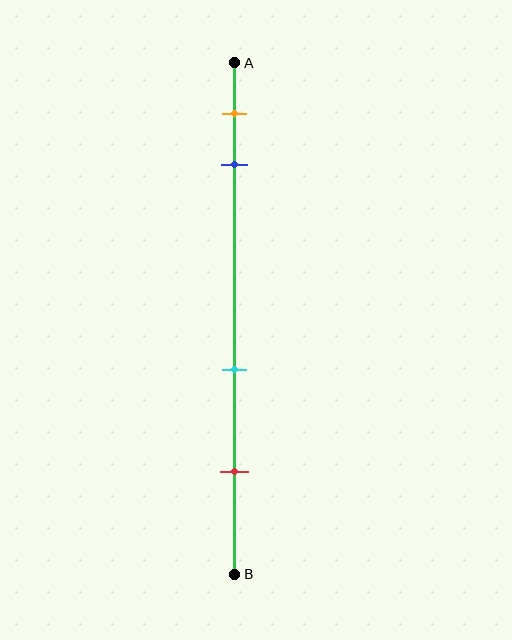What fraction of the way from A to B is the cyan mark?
The cyan mark is approximately 60% (0.6) of the way from A to B.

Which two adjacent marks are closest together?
The orange and blue marks are the closest adjacent pair.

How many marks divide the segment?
There are 4 marks dividing the segment.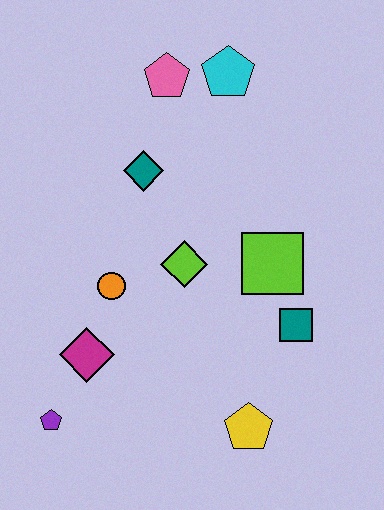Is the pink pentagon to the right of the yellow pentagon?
No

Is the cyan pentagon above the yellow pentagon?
Yes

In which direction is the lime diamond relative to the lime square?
The lime diamond is to the left of the lime square.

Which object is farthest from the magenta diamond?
The cyan pentagon is farthest from the magenta diamond.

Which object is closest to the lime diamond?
The orange circle is closest to the lime diamond.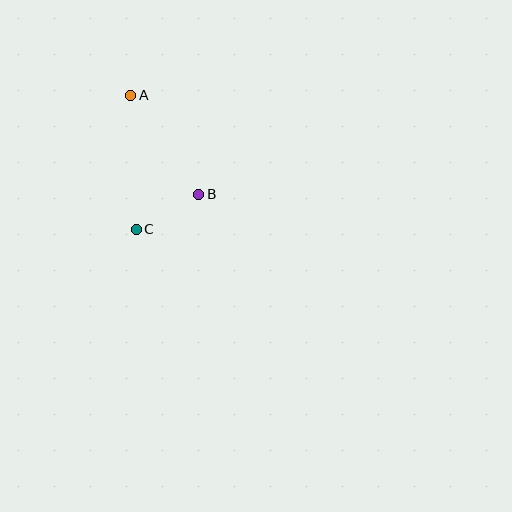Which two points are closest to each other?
Points B and C are closest to each other.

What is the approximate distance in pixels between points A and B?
The distance between A and B is approximately 120 pixels.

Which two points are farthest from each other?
Points A and C are farthest from each other.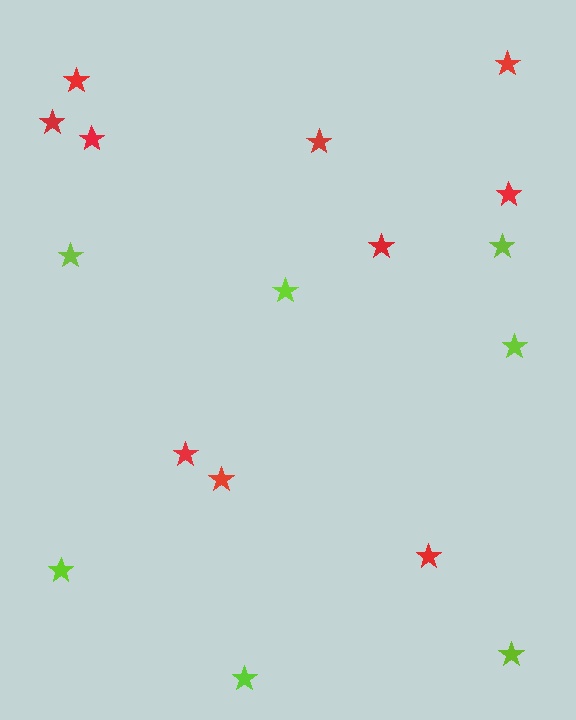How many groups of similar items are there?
There are 2 groups: one group of red stars (10) and one group of lime stars (7).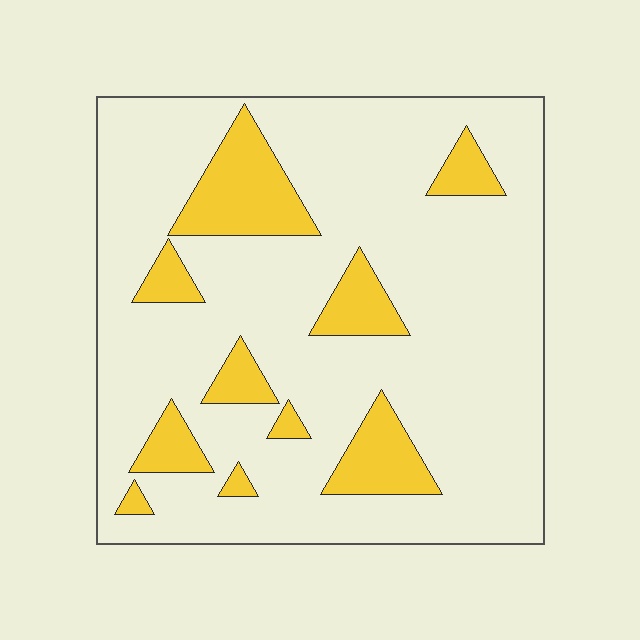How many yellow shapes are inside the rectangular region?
10.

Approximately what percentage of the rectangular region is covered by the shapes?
Approximately 20%.